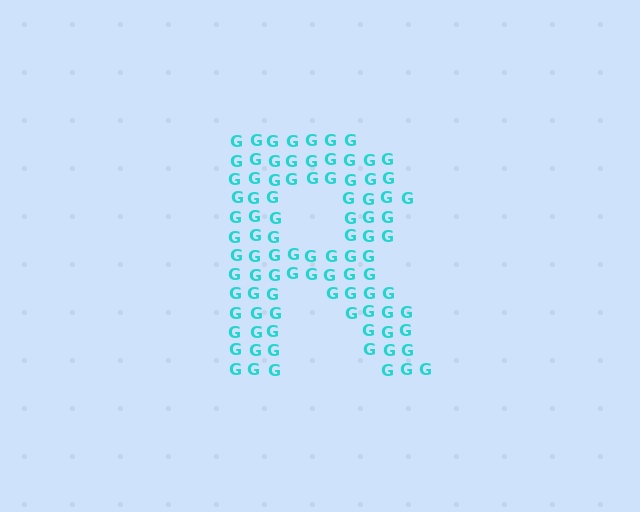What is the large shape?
The large shape is the letter R.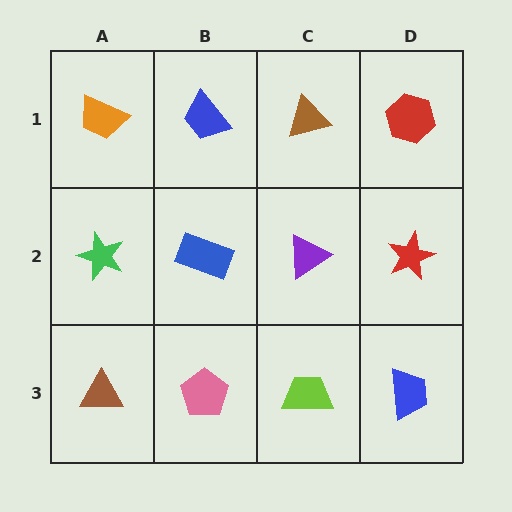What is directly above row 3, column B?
A blue rectangle.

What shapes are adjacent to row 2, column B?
A blue trapezoid (row 1, column B), a pink pentagon (row 3, column B), a green star (row 2, column A), a purple triangle (row 2, column C).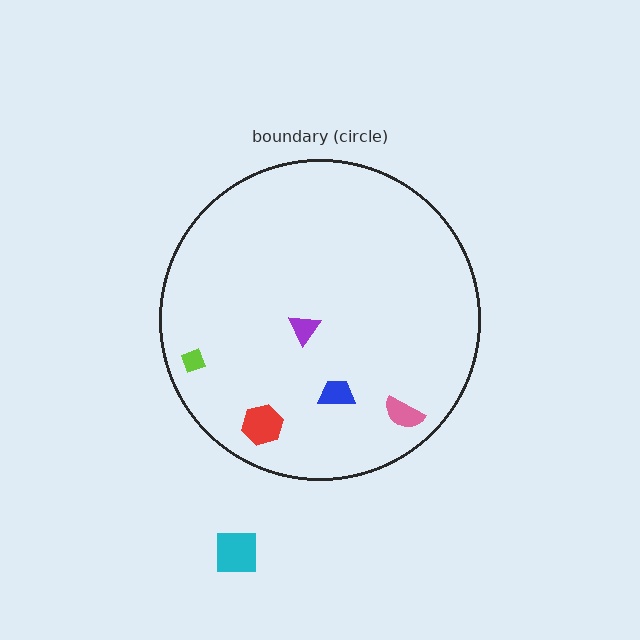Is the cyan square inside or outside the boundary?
Outside.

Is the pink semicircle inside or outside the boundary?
Inside.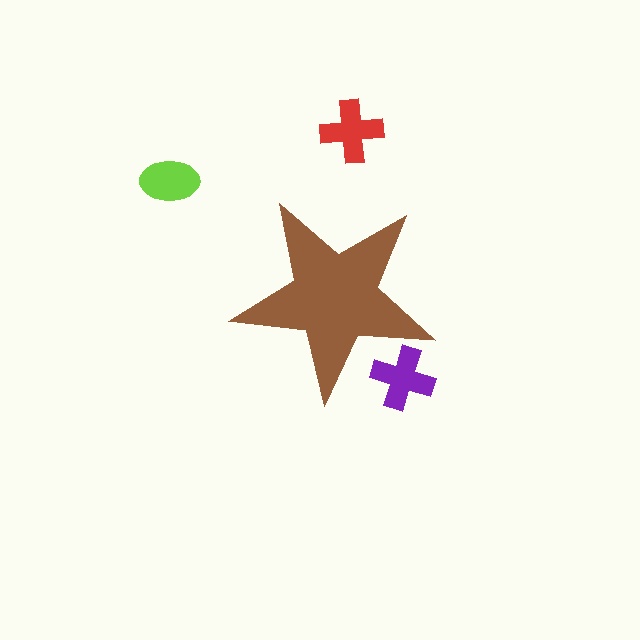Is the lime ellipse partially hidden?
No, the lime ellipse is fully visible.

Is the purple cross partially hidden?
Yes, the purple cross is partially hidden behind the brown star.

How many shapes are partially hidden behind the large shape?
1 shape is partially hidden.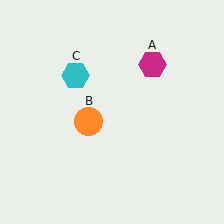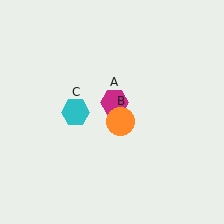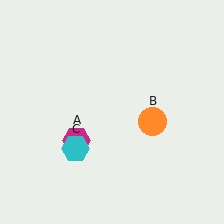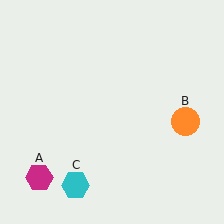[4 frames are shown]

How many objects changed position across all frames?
3 objects changed position: magenta hexagon (object A), orange circle (object B), cyan hexagon (object C).